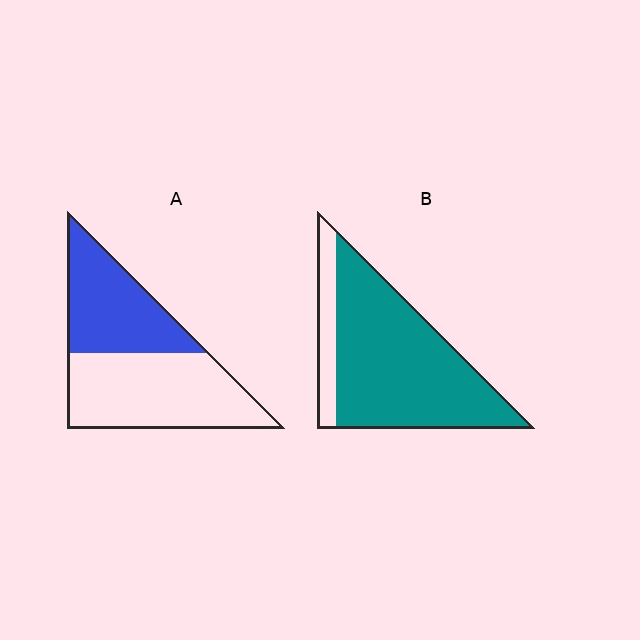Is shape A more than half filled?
No.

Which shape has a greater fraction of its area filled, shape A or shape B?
Shape B.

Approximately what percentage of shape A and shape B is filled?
A is approximately 45% and B is approximately 85%.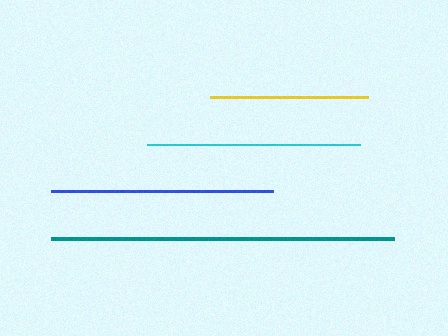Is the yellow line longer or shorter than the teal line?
The teal line is longer than the yellow line.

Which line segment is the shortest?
The yellow line is the shortest at approximately 158 pixels.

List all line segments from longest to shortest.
From longest to shortest: teal, blue, cyan, yellow.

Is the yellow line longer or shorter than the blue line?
The blue line is longer than the yellow line.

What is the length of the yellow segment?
The yellow segment is approximately 158 pixels long.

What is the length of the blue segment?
The blue segment is approximately 222 pixels long.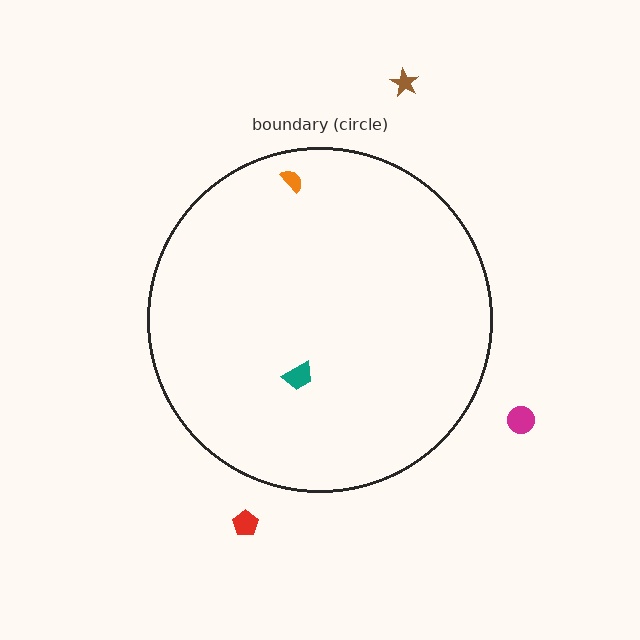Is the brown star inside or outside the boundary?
Outside.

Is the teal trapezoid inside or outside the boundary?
Inside.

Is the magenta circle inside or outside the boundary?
Outside.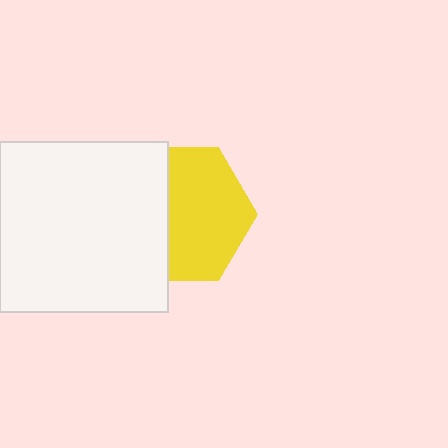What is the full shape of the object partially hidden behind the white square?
The partially hidden object is a yellow hexagon.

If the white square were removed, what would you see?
You would see the complete yellow hexagon.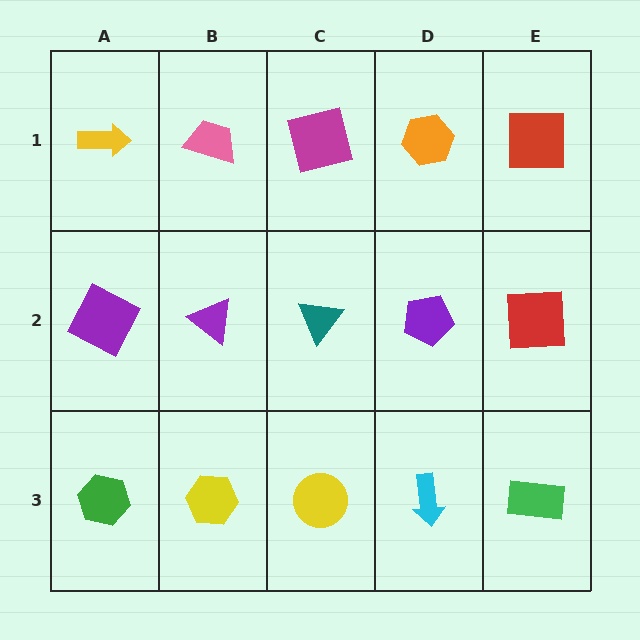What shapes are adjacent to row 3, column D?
A purple pentagon (row 2, column D), a yellow circle (row 3, column C), a green rectangle (row 3, column E).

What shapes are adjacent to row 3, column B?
A purple triangle (row 2, column B), a green hexagon (row 3, column A), a yellow circle (row 3, column C).